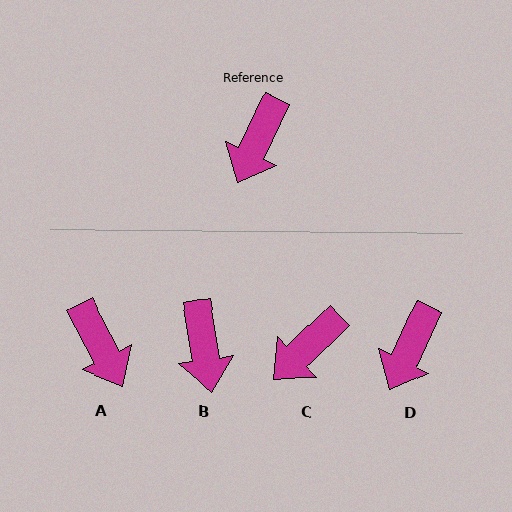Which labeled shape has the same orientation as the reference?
D.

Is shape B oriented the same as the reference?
No, it is off by about 35 degrees.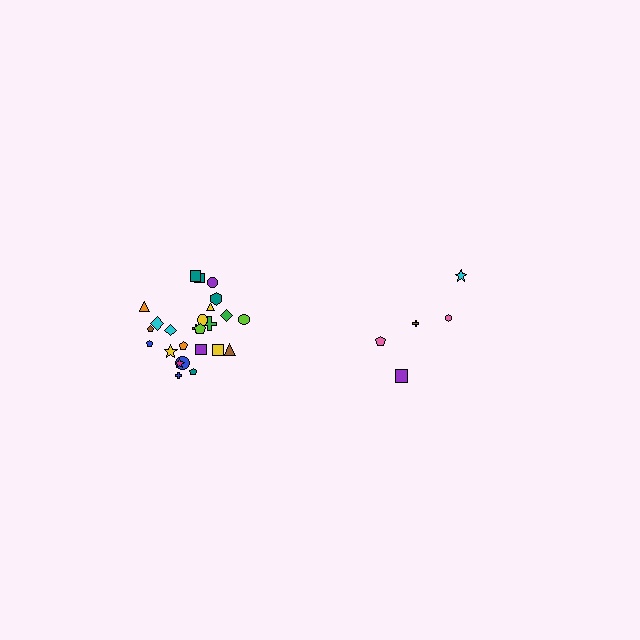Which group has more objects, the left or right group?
The left group.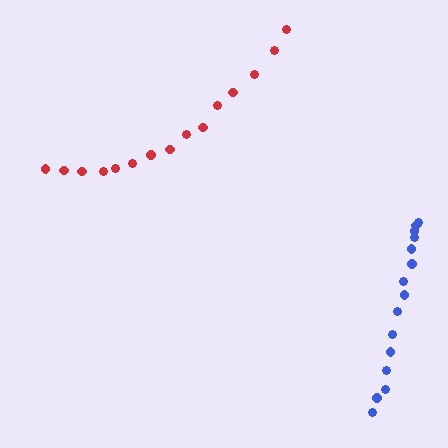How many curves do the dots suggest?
There are 2 distinct paths.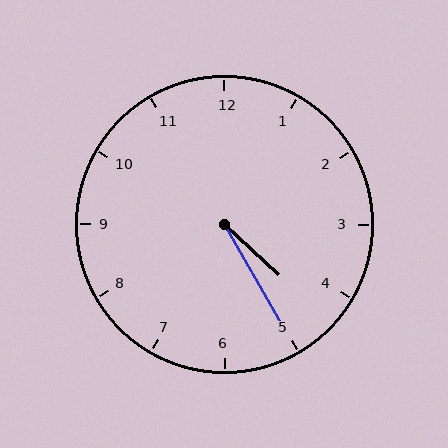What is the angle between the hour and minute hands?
Approximately 18 degrees.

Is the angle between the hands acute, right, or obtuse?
It is acute.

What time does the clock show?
4:25.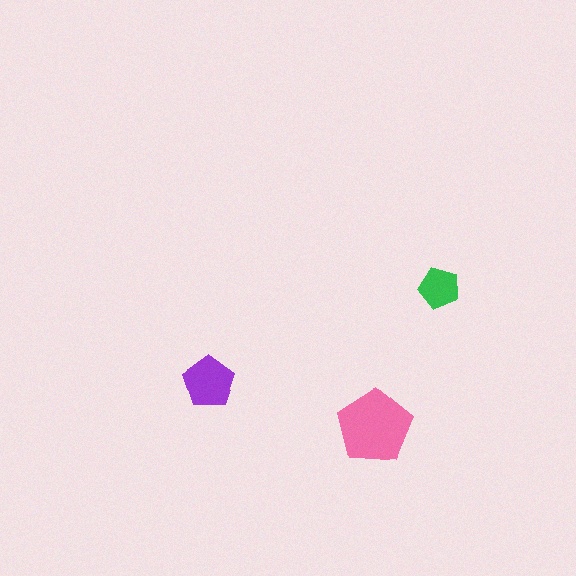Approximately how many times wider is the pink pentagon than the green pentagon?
About 2 times wider.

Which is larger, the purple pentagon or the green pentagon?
The purple one.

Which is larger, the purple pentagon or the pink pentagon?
The pink one.